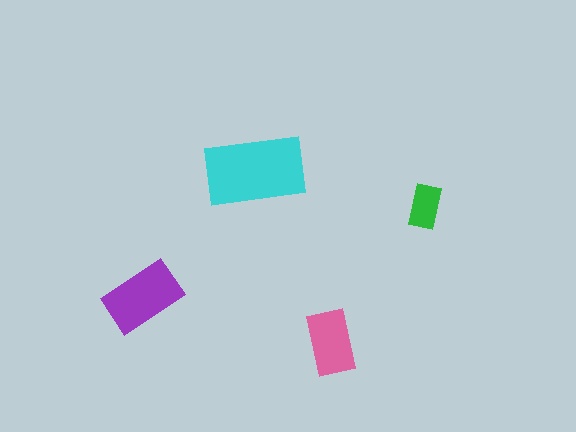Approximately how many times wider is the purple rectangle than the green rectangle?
About 1.5 times wider.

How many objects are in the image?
There are 4 objects in the image.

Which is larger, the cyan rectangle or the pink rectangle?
The cyan one.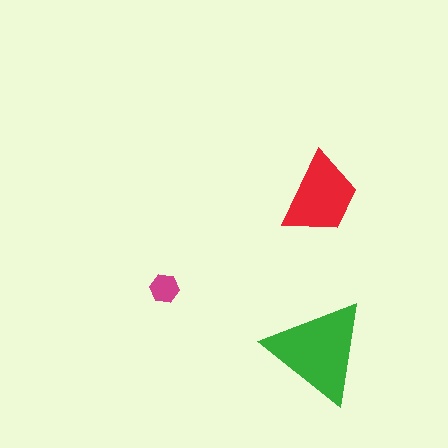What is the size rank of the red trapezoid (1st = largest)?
2nd.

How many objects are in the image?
There are 3 objects in the image.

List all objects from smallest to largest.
The magenta hexagon, the red trapezoid, the green triangle.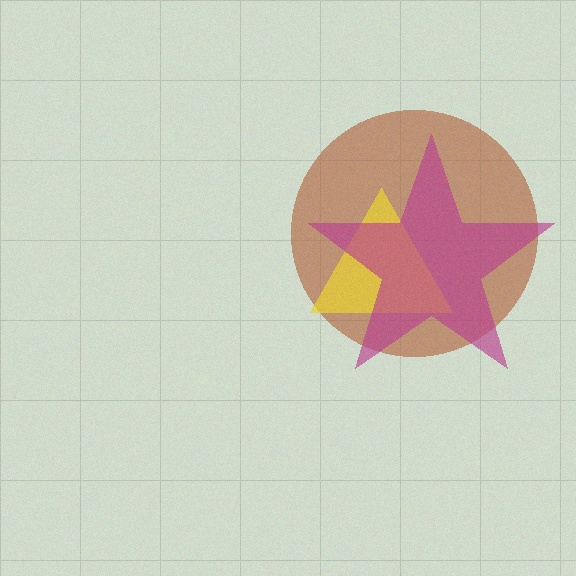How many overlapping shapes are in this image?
There are 3 overlapping shapes in the image.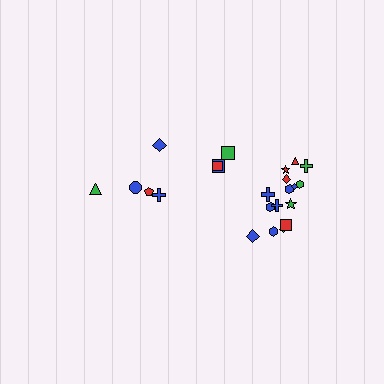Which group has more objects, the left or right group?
The right group.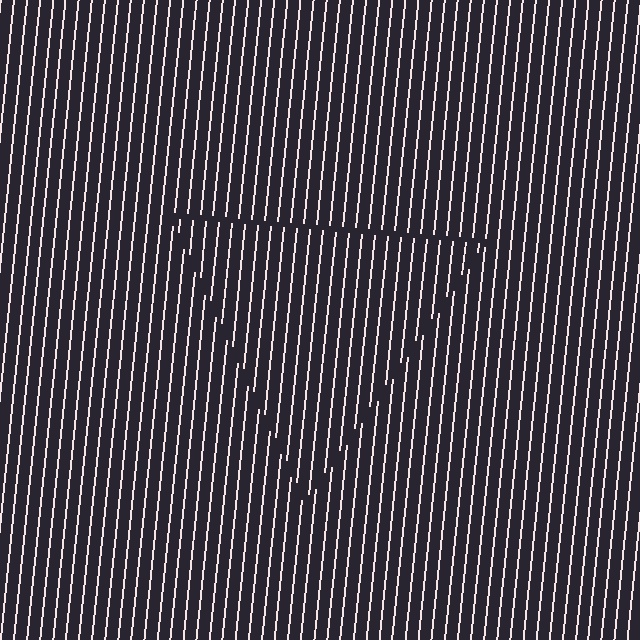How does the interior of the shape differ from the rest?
The interior of the shape contains the same grating, shifted by half a period — the contour is defined by the phase discontinuity where line-ends from the inner and outer gratings abut.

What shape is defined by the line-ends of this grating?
An illusory triangle. The interior of the shape contains the same grating, shifted by half a period — the contour is defined by the phase discontinuity where line-ends from the inner and outer gratings abut.